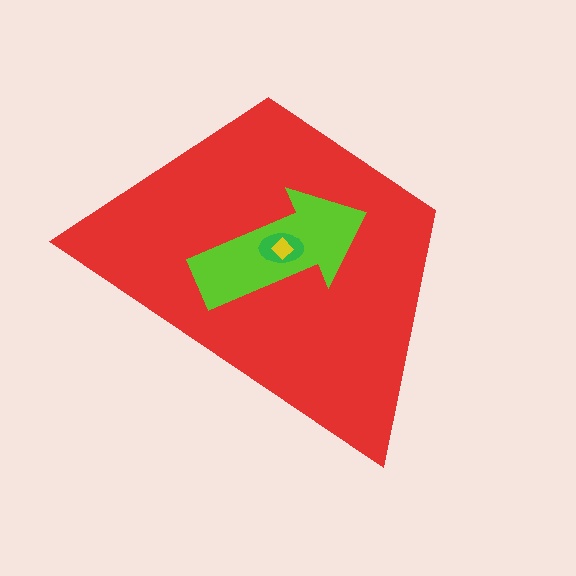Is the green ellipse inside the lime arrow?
Yes.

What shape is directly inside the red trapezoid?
The lime arrow.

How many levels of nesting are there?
4.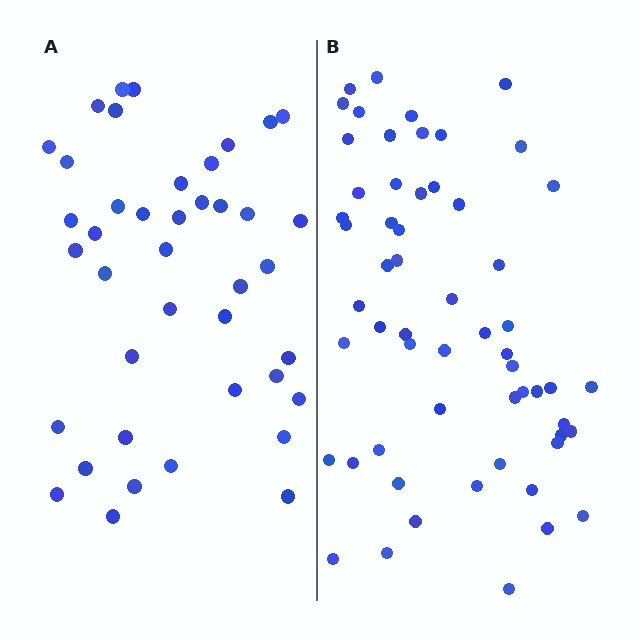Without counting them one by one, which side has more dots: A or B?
Region B (the right region) has more dots.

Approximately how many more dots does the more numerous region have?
Region B has approximately 15 more dots than region A.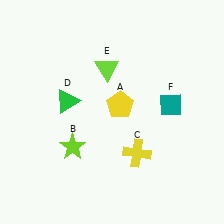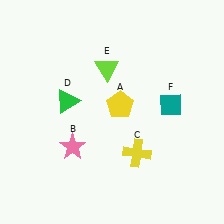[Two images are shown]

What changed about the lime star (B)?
In Image 1, B is lime. In Image 2, it changed to pink.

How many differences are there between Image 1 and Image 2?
There is 1 difference between the two images.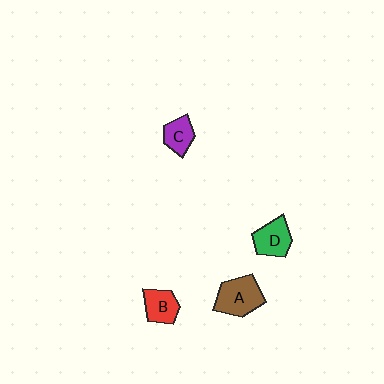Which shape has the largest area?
Shape A (brown).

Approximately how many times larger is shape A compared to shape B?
Approximately 1.5 times.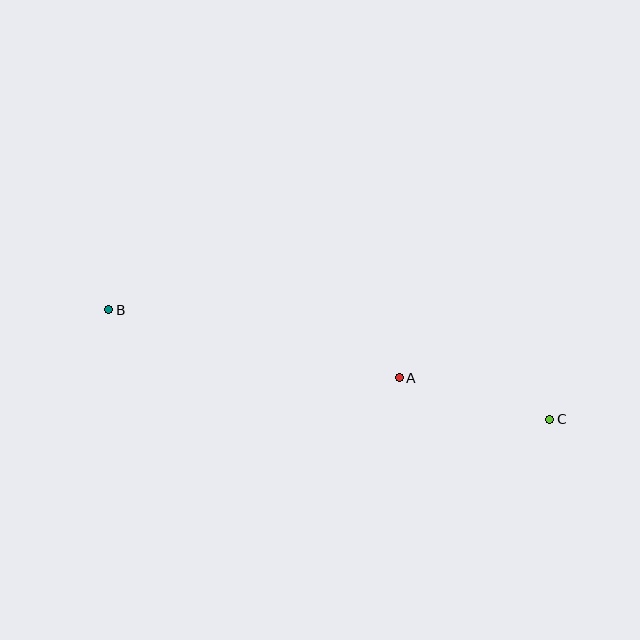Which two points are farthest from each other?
Points B and C are farthest from each other.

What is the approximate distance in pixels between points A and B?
The distance between A and B is approximately 298 pixels.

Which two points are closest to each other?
Points A and C are closest to each other.